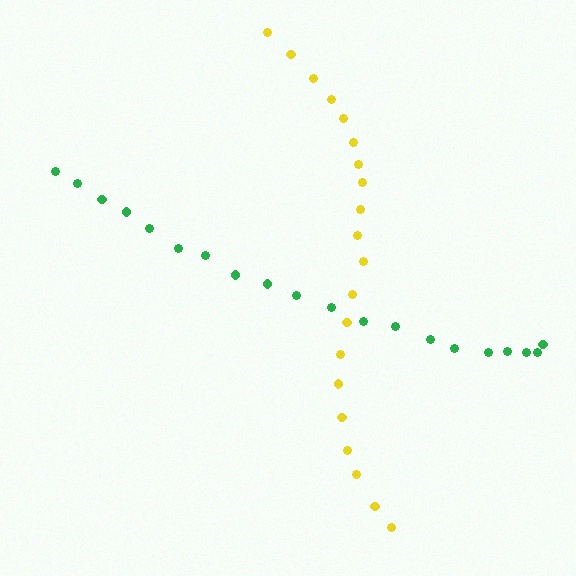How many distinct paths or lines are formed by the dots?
There are 2 distinct paths.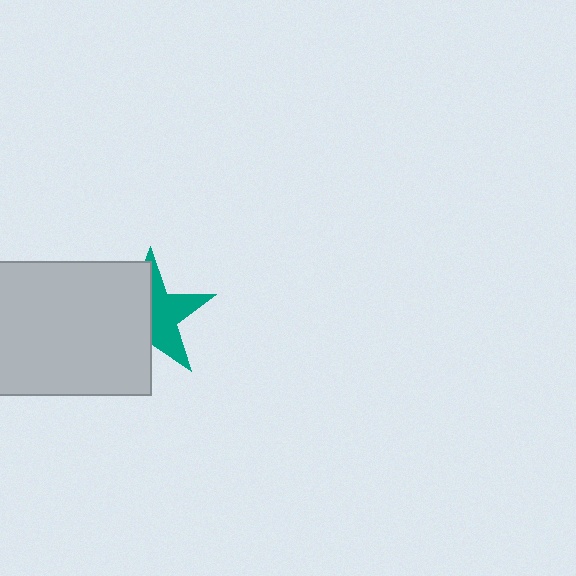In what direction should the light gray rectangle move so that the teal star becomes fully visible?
The light gray rectangle should move left. That is the shortest direction to clear the overlap and leave the teal star fully visible.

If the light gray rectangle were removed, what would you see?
You would see the complete teal star.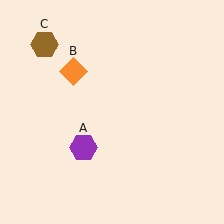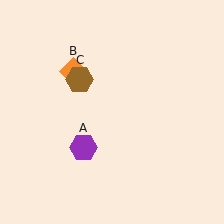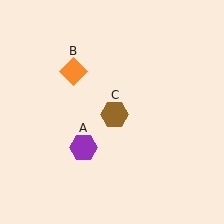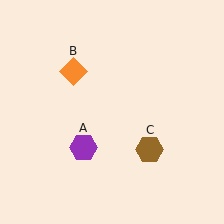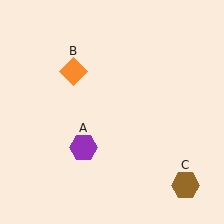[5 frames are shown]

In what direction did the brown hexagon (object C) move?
The brown hexagon (object C) moved down and to the right.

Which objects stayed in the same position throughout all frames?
Purple hexagon (object A) and orange diamond (object B) remained stationary.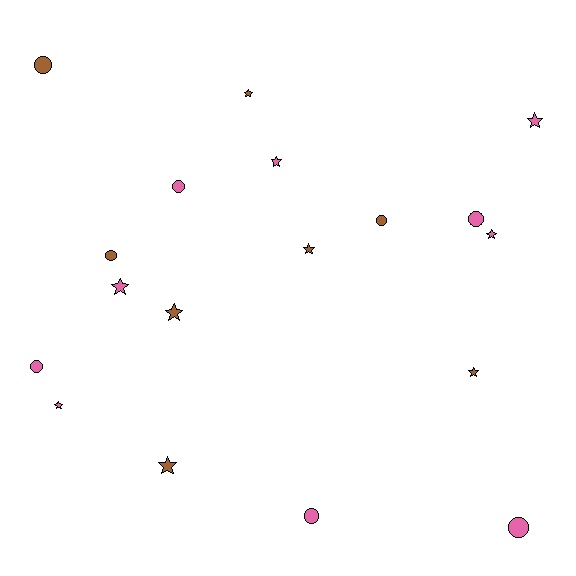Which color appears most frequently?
Pink, with 10 objects.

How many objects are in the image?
There are 18 objects.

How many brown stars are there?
There are 5 brown stars.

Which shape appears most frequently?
Star, with 10 objects.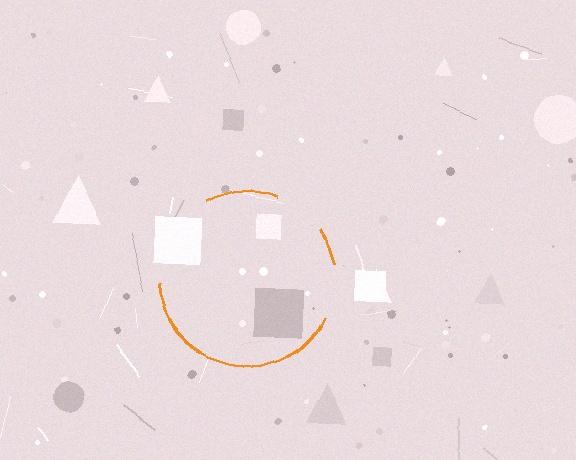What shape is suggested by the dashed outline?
The dashed outline suggests a circle.